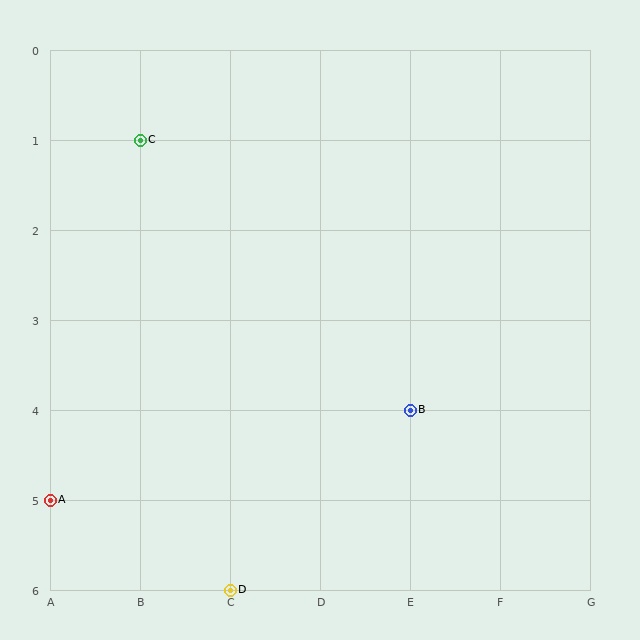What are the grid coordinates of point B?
Point B is at grid coordinates (E, 4).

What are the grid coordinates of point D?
Point D is at grid coordinates (C, 6).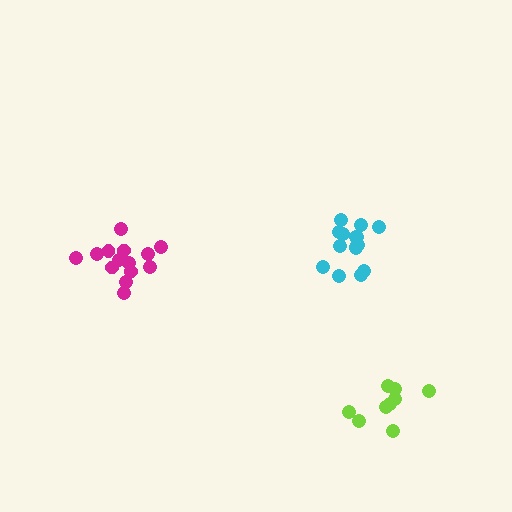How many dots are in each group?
Group 1: 15 dots, Group 2: 9 dots, Group 3: 14 dots (38 total).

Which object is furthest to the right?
The lime cluster is rightmost.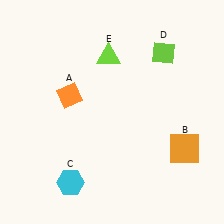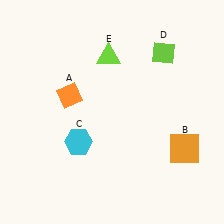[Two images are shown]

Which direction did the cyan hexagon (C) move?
The cyan hexagon (C) moved up.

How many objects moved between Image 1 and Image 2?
1 object moved between the two images.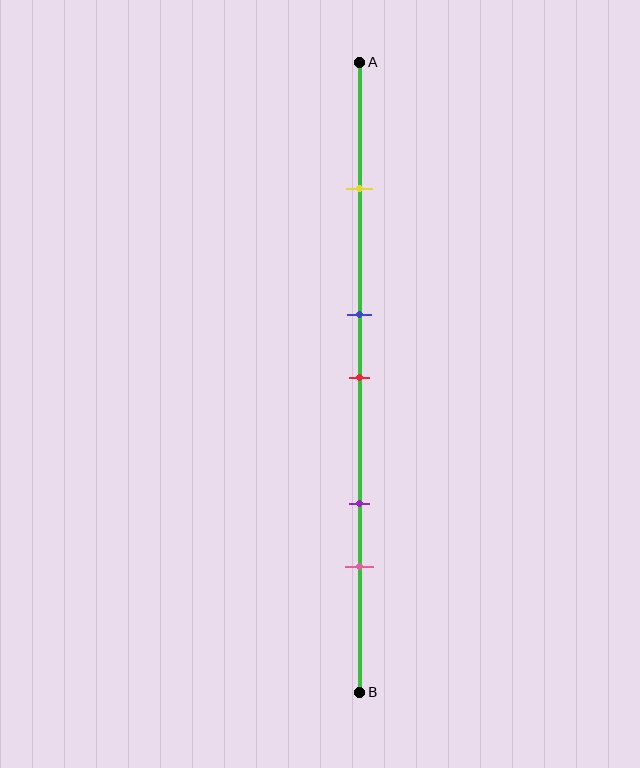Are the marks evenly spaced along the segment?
No, the marks are not evenly spaced.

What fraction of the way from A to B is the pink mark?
The pink mark is approximately 80% (0.8) of the way from A to B.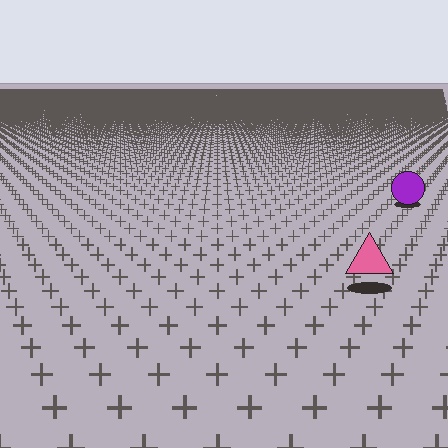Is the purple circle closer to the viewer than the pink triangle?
No. The pink triangle is closer — you can tell from the texture gradient: the ground texture is coarser near it.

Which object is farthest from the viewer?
The purple circle is farthest from the viewer. It appears smaller and the ground texture around it is denser.